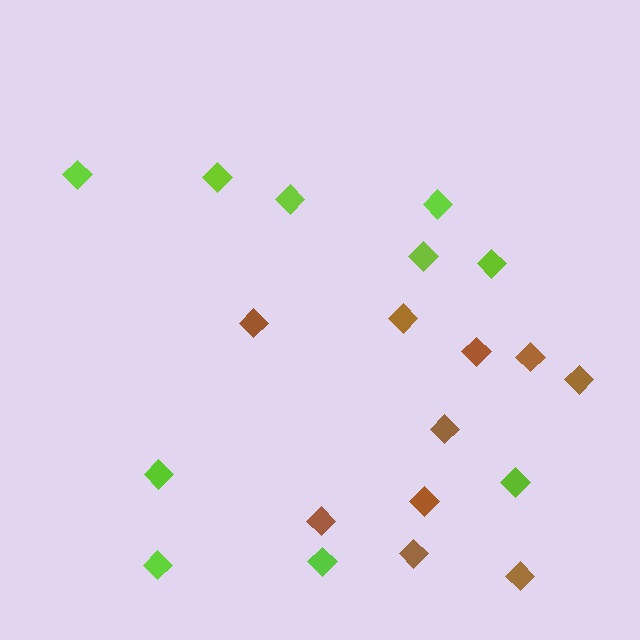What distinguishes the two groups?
There are 2 groups: one group of lime diamonds (10) and one group of brown diamonds (10).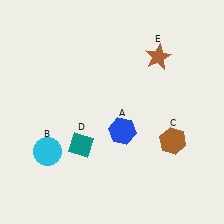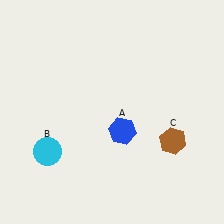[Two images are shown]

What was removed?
The teal diamond (D), the brown star (E) were removed in Image 2.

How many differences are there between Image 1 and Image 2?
There are 2 differences between the two images.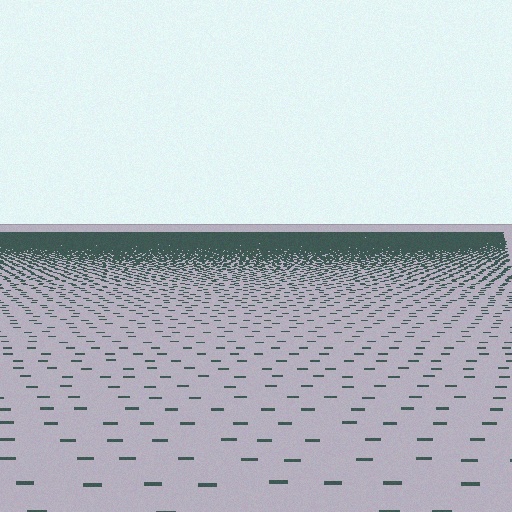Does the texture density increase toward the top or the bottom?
Density increases toward the top.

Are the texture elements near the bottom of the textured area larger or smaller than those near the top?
Larger. Near the bottom, elements are closer to the viewer and appear at a bigger on-screen size.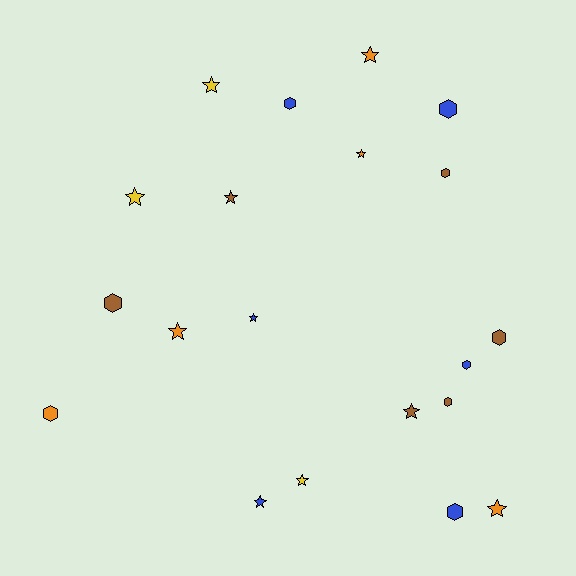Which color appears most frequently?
Blue, with 6 objects.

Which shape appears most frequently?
Star, with 11 objects.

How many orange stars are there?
There are 4 orange stars.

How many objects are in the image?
There are 20 objects.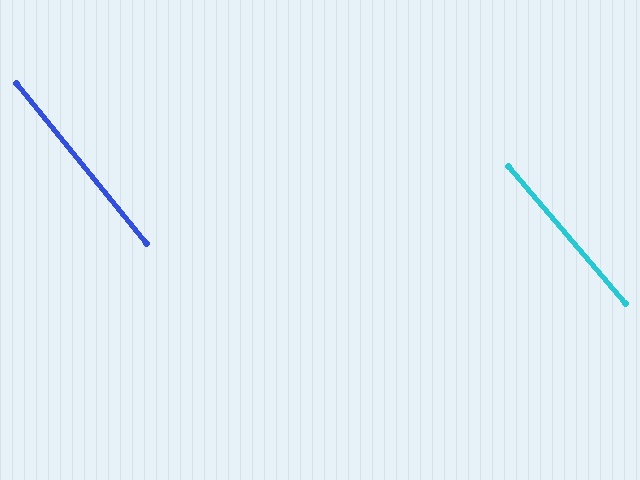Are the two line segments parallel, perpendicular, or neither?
Parallel — their directions differ by only 1.3°.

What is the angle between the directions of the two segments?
Approximately 1 degree.